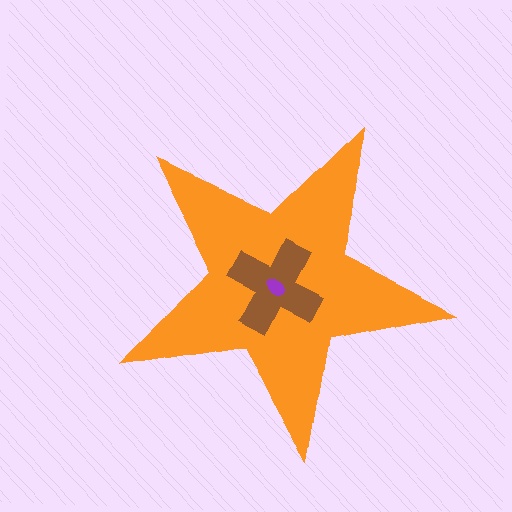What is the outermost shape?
The orange star.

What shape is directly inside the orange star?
The brown cross.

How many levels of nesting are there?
3.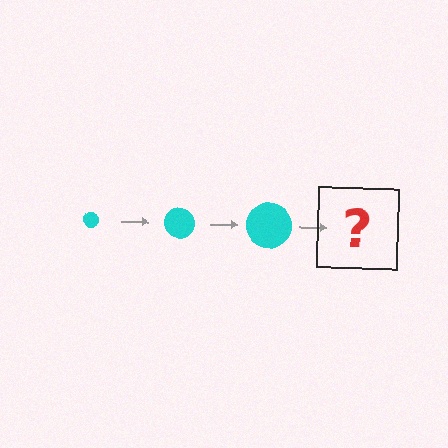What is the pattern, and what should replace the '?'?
The pattern is that the circle gets progressively larger each step. The '?' should be a cyan circle, larger than the previous one.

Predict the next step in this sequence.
The next step is a cyan circle, larger than the previous one.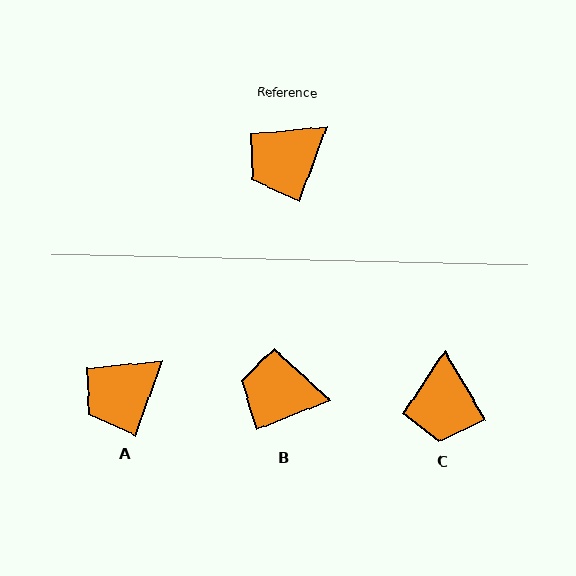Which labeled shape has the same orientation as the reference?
A.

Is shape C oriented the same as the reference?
No, it is off by about 50 degrees.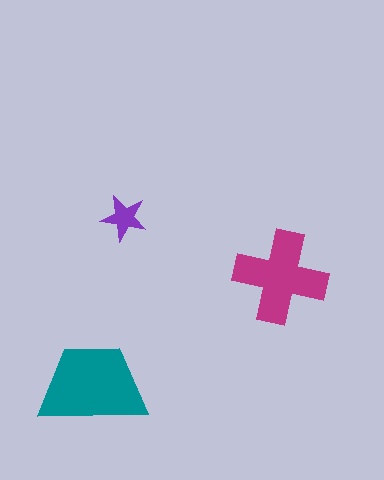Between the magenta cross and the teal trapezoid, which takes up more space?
The teal trapezoid.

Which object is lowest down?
The teal trapezoid is bottommost.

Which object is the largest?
The teal trapezoid.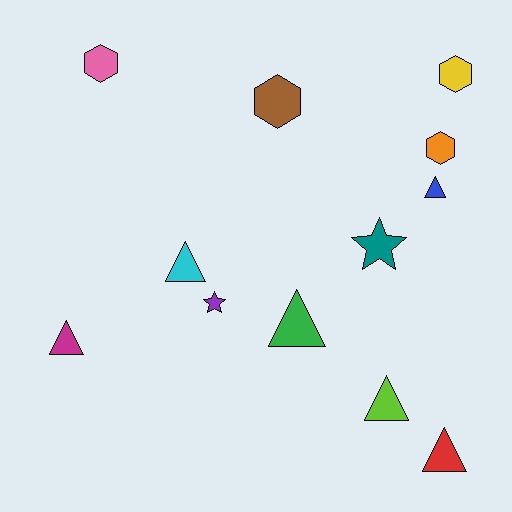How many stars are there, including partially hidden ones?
There are 2 stars.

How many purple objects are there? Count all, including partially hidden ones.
There is 1 purple object.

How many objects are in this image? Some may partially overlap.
There are 12 objects.